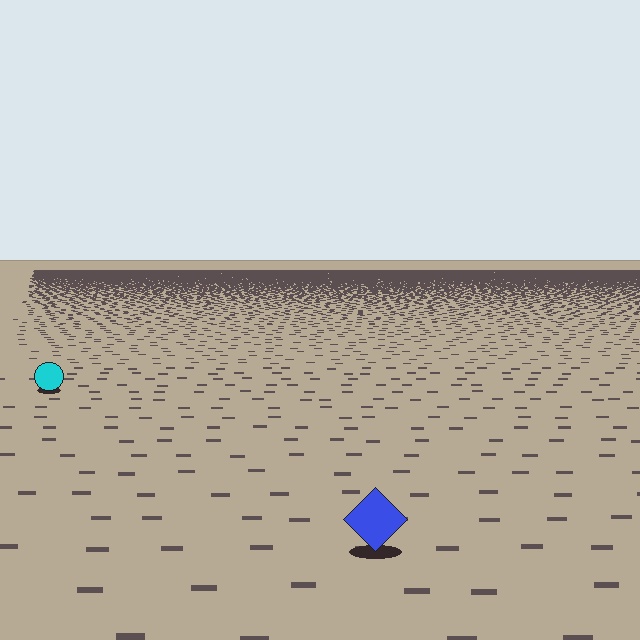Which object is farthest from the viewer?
The cyan circle is farthest from the viewer. It appears smaller and the ground texture around it is denser.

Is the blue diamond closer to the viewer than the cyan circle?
Yes. The blue diamond is closer — you can tell from the texture gradient: the ground texture is coarser near it.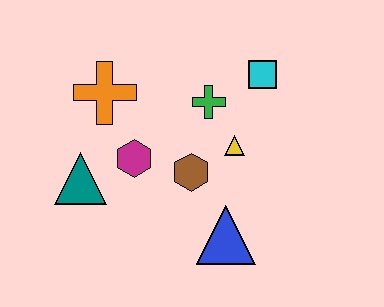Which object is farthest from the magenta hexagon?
The cyan square is farthest from the magenta hexagon.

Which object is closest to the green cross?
The yellow triangle is closest to the green cross.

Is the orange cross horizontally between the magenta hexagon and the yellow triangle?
No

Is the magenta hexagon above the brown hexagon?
Yes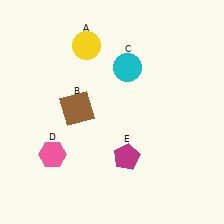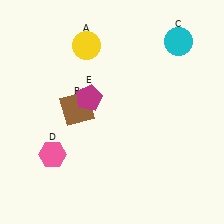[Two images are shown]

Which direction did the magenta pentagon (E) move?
The magenta pentagon (E) moved up.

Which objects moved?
The objects that moved are: the cyan circle (C), the magenta pentagon (E).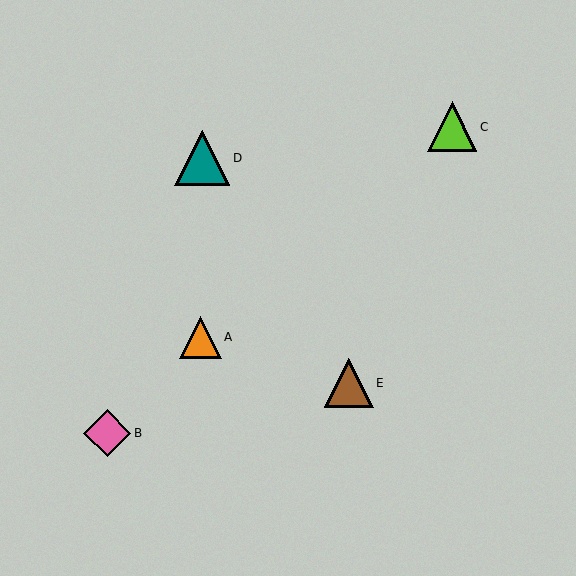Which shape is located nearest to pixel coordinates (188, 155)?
The teal triangle (labeled D) at (202, 158) is nearest to that location.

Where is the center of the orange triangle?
The center of the orange triangle is at (200, 337).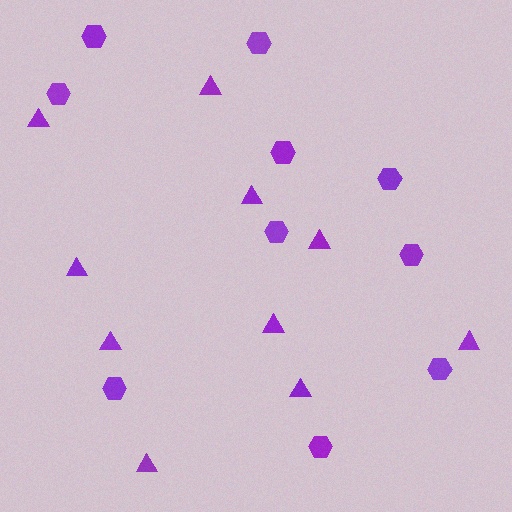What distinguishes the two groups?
There are 2 groups: one group of hexagons (10) and one group of triangles (10).